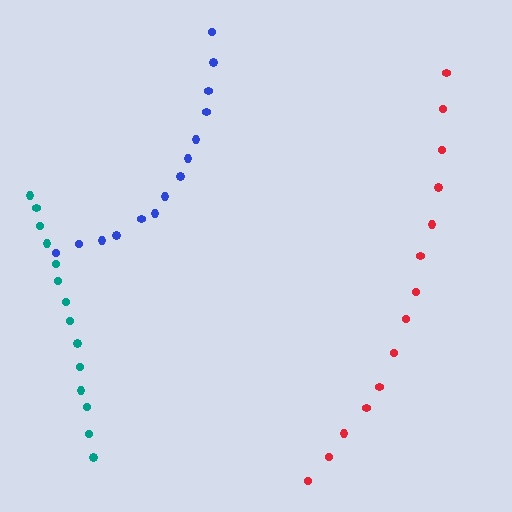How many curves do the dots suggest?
There are 3 distinct paths.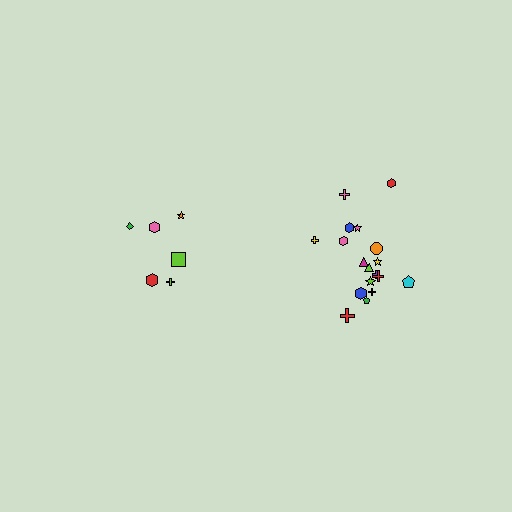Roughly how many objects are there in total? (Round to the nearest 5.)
Roughly 25 objects in total.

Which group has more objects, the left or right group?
The right group.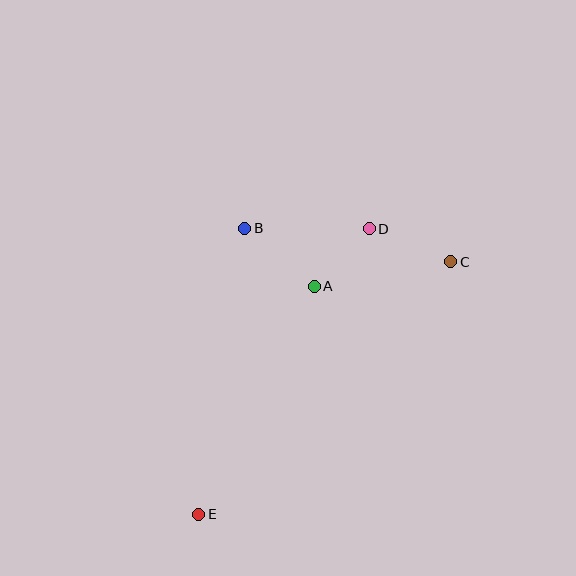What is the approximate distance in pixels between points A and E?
The distance between A and E is approximately 255 pixels.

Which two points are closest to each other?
Points A and D are closest to each other.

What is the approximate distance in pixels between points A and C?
The distance between A and C is approximately 139 pixels.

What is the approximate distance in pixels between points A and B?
The distance between A and B is approximately 90 pixels.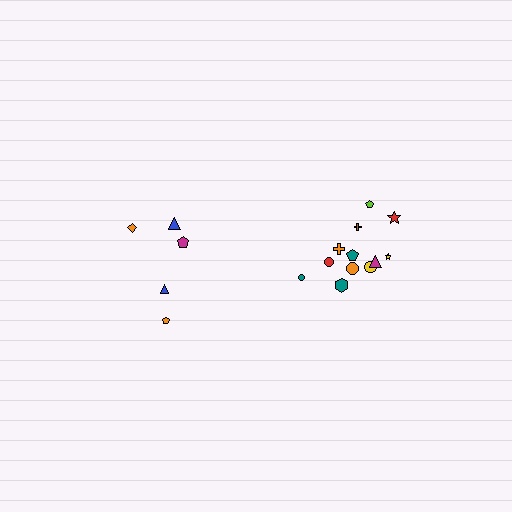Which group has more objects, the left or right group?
The right group.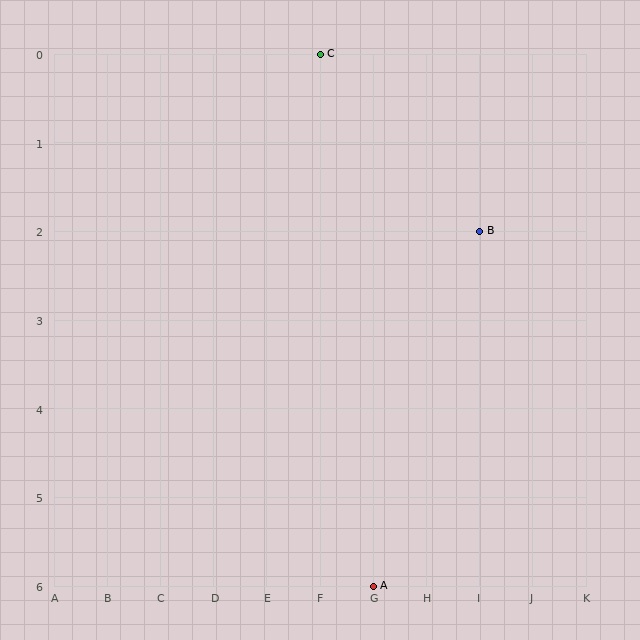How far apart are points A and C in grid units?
Points A and C are 1 column and 6 rows apart (about 6.1 grid units diagonally).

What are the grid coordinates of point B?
Point B is at grid coordinates (I, 2).